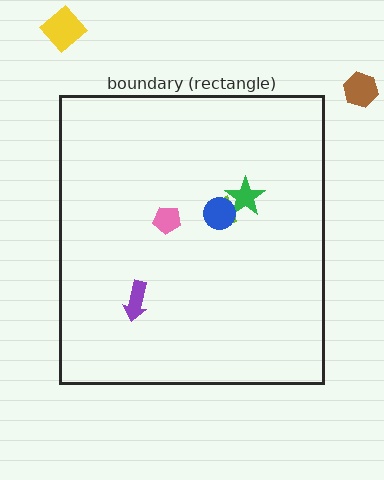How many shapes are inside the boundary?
5 inside, 2 outside.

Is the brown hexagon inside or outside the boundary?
Outside.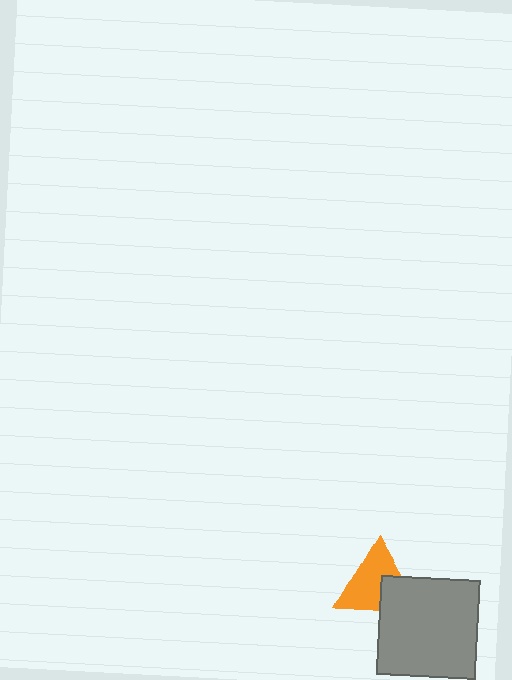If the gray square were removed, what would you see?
You would see the complete orange triangle.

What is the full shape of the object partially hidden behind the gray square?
The partially hidden object is an orange triangle.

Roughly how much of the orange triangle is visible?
Most of it is visible (roughly 67%).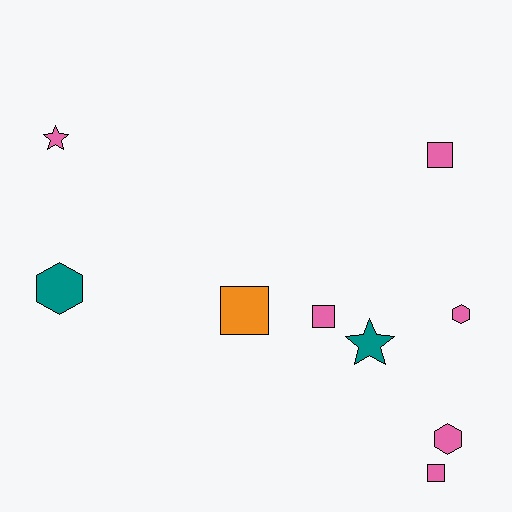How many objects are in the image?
There are 9 objects.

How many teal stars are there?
There is 1 teal star.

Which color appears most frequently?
Pink, with 6 objects.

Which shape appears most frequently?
Square, with 4 objects.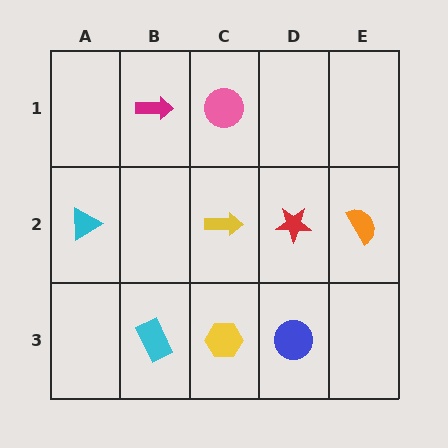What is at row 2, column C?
A yellow arrow.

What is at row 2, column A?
A cyan triangle.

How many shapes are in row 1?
2 shapes.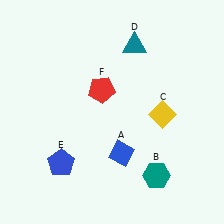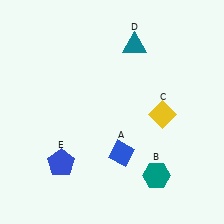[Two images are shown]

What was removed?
The red pentagon (F) was removed in Image 2.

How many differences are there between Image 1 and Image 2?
There is 1 difference between the two images.